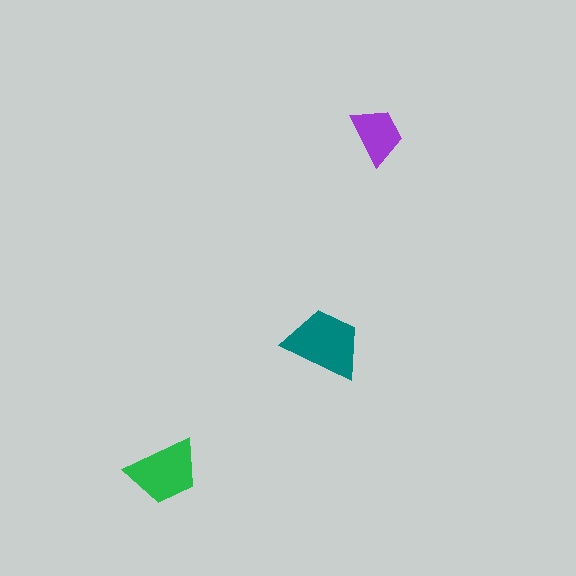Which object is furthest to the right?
The purple trapezoid is rightmost.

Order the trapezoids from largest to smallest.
the teal one, the green one, the purple one.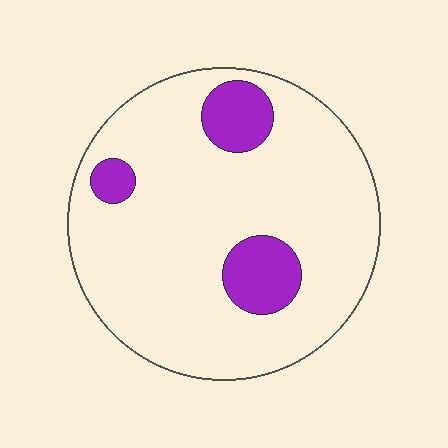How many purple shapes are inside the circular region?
3.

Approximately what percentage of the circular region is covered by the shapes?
Approximately 15%.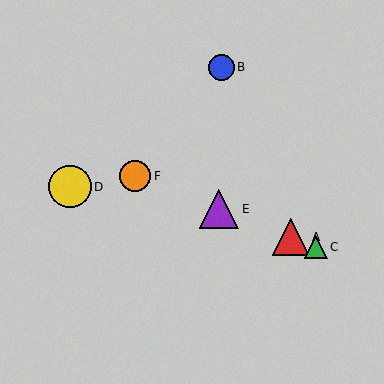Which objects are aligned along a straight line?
Objects A, C, E, F are aligned along a straight line.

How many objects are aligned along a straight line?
4 objects (A, C, E, F) are aligned along a straight line.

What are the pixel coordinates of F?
Object F is at (135, 176).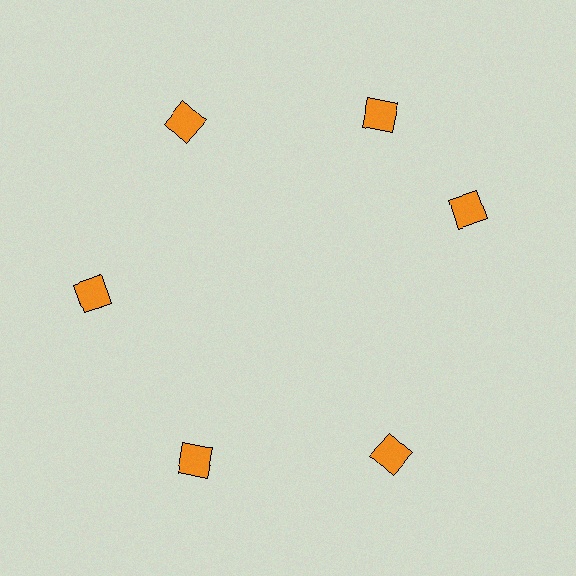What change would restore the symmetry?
The symmetry would be restored by rotating it back into even spacing with its neighbors so that all 6 diamonds sit at equal angles and equal distance from the center.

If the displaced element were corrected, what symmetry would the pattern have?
It would have 6-fold rotational symmetry — the pattern would map onto itself every 60 degrees.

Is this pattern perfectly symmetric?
No. The 6 orange diamonds are arranged in a ring, but one element near the 3 o'clock position is rotated out of alignment along the ring, breaking the 6-fold rotational symmetry.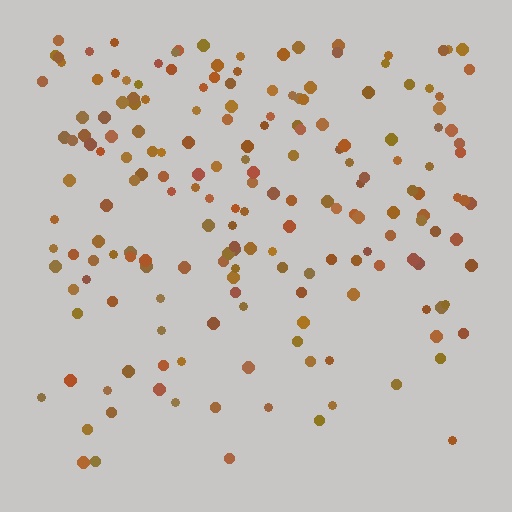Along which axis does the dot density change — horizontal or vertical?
Vertical.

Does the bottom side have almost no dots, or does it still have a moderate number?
Still a moderate number, just noticeably fewer than the top.